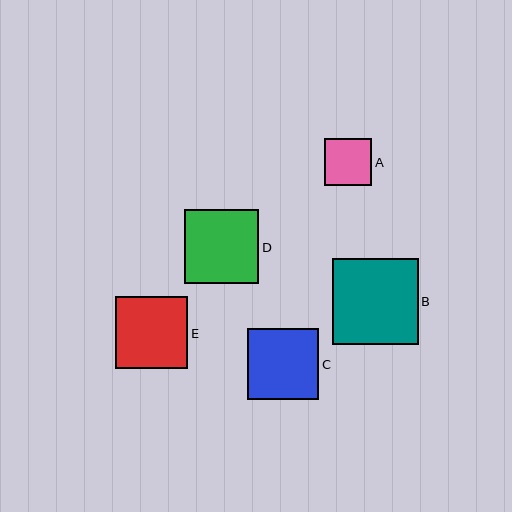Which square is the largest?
Square B is the largest with a size of approximately 86 pixels.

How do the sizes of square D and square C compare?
Square D and square C are approximately the same size.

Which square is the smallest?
Square A is the smallest with a size of approximately 47 pixels.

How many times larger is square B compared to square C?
Square B is approximately 1.2 times the size of square C.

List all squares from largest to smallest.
From largest to smallest: B, D, E, C, A.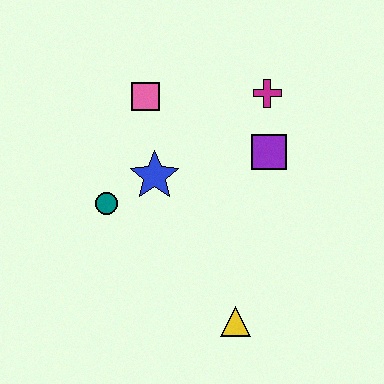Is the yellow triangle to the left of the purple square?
Yes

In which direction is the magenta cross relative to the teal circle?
The magenta cross is to the right of the teal circle.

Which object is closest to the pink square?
The blue star is closest to the pink square.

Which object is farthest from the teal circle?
The magenta cross is farthest from the teal circle.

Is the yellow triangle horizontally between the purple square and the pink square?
Yes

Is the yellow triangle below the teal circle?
Yes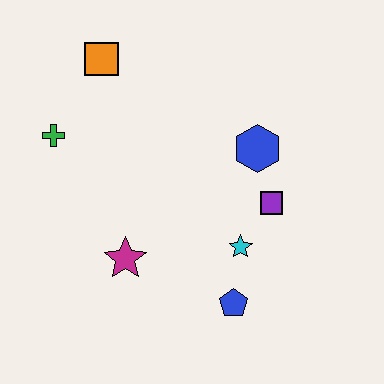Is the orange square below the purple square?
No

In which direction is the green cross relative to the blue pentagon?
The green cross is to the left of the blue pentagon.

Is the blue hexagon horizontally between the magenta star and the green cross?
No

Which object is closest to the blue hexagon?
The purple square is closest to the blue hexagon.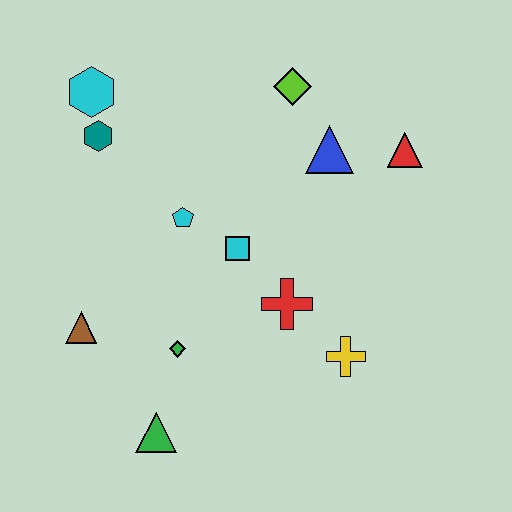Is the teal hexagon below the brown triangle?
No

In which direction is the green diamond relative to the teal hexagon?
The green diamond is below the teal hexagon.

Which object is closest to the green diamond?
The green triangle is closest to the green diamond.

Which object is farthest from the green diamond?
The red triangle is farthest from the green diamond.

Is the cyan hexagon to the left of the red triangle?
Yes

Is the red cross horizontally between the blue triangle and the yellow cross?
No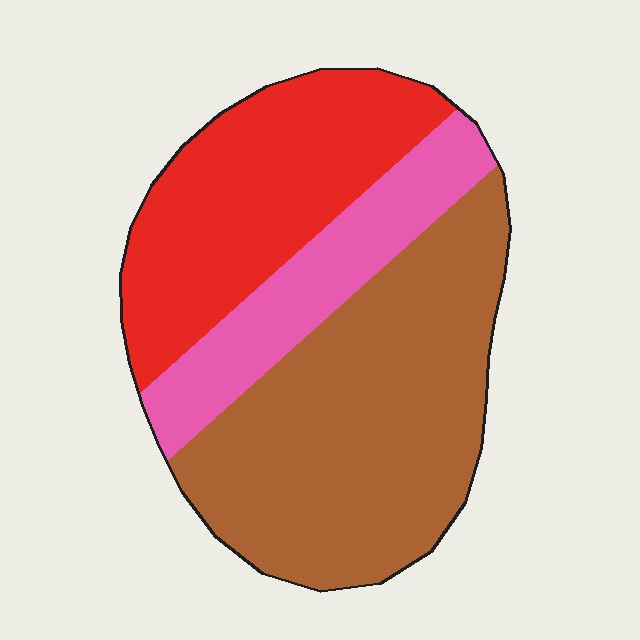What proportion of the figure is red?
Red takes up about one third (1/3) of the figure.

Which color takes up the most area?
Brown, at roughly 50%.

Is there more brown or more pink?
Brown.